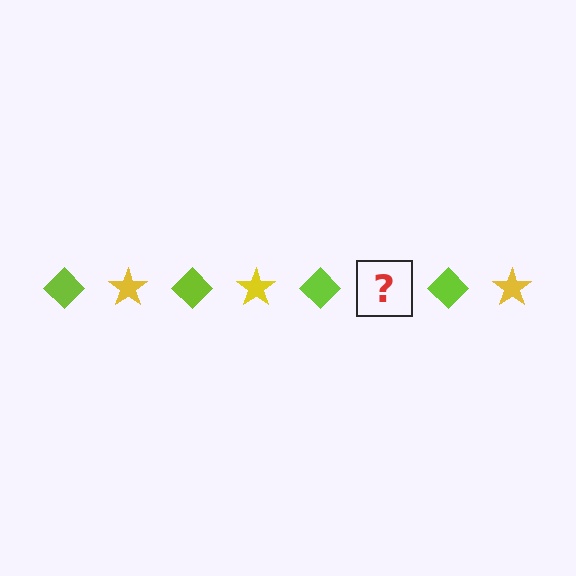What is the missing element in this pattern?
The missing element is a yellow star.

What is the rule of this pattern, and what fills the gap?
The rule is that the pattern alternates between lime diamond and yellow star. The gap should be filled with a yellow star.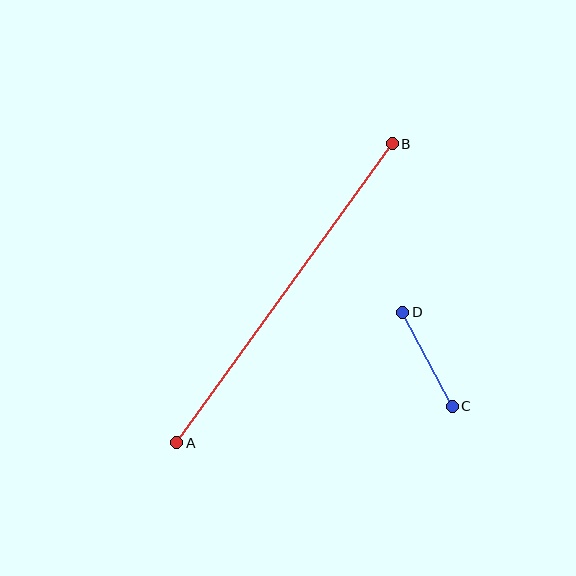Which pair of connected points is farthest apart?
Points A and B are farthest apart.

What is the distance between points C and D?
The distance is approximately 107 pixels.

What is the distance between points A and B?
The distance is approximately 369 pixels.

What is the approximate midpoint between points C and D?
The midpoint is at approximately (427, 359) pixels.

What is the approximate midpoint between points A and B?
The midpoint is at approximately (284, 293) pixels.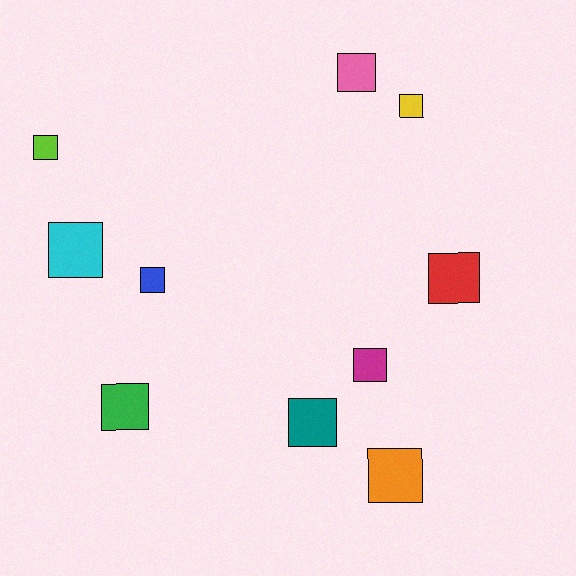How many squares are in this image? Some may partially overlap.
There are 10 squares.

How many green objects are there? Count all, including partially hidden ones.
There is 1 green object.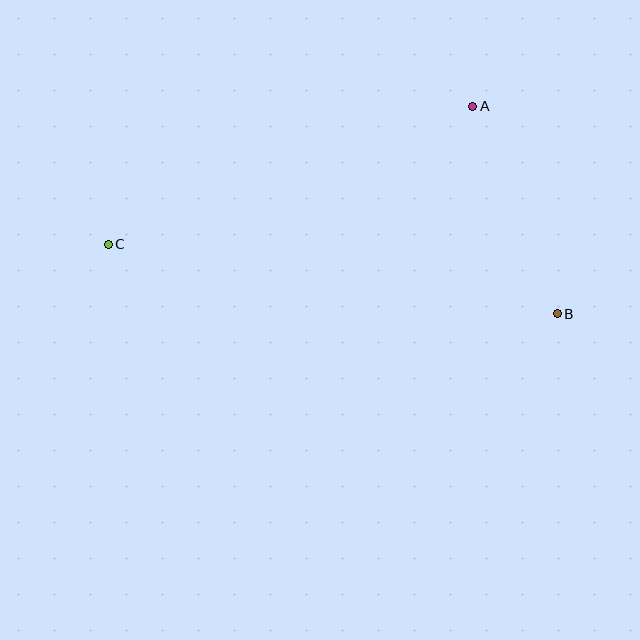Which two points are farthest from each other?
Points B and C are farthest from each other.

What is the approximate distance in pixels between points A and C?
The distance between A and C is approximately 389 pixels.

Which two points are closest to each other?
Points A and B are closest to each other.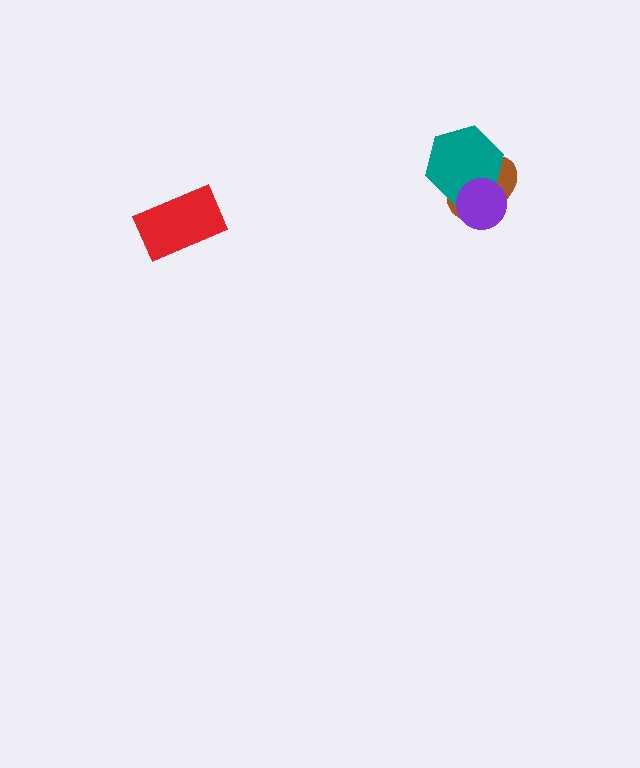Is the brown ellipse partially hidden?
Yes, it is partially covered by another shape.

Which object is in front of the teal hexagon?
The purple circle is in front of the teal hexagon.